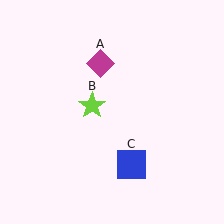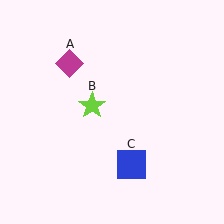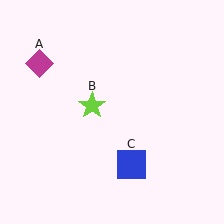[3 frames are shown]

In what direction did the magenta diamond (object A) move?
The magenta diamond (object A) moved left.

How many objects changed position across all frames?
1 object changed position: magenta diamond (object A).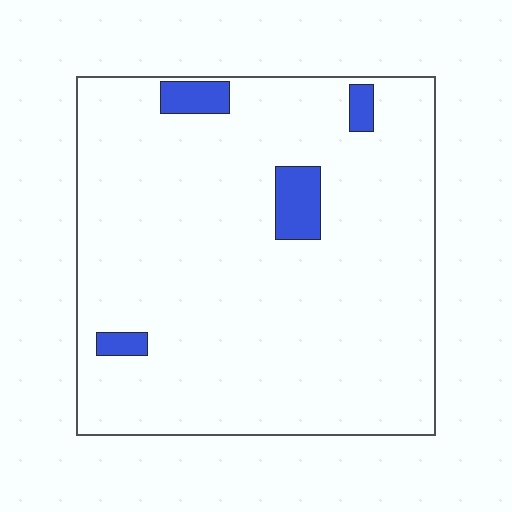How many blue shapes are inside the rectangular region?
4.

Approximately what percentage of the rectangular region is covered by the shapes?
Approximately 5%.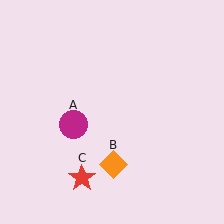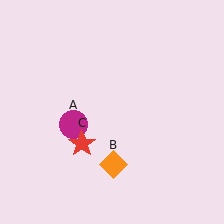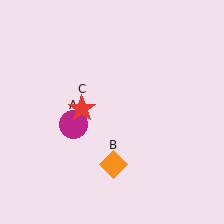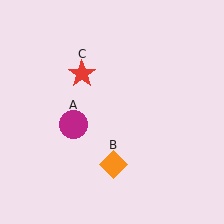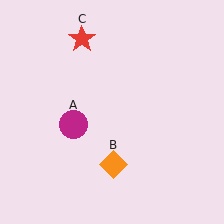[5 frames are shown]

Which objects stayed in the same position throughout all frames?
Magenta circle (object A) and orange diamond (object B) remained stationary.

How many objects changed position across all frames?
1 object changed position: red star (object C).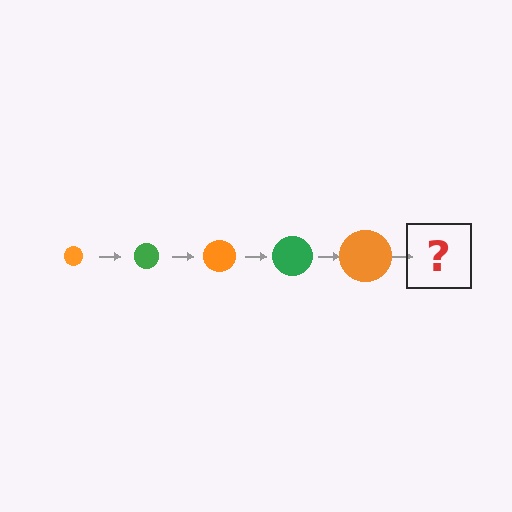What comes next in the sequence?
The next element should be a green circle, larger than the previous one.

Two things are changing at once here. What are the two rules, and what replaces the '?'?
The two rules are that the circle grows larger each step and the color cycles through orange and green. The '?' should be a green circle, larger than the previous one.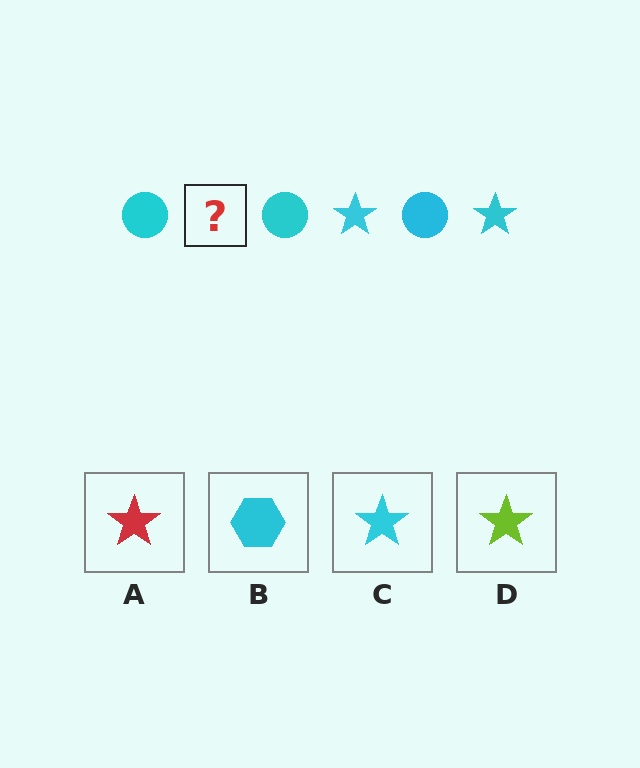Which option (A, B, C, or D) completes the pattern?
C.